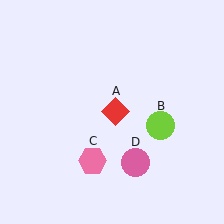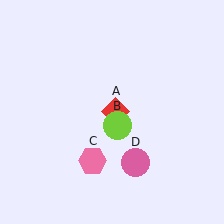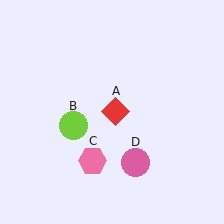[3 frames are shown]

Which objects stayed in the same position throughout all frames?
Red diamond (object A) and pink hexagon (object C) and pink circle (object D) remained stationary.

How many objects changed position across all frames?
1 object changed position: lime circle (object B).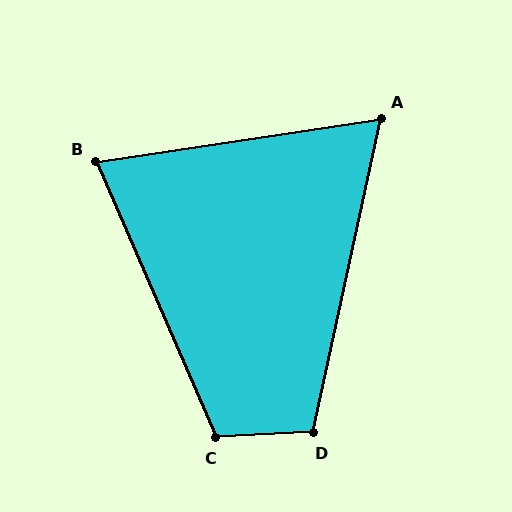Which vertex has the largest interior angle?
C, at approximately 111 degrees.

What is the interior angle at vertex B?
Approximately 75 degrees (acute).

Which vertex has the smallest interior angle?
A, at approximately 69 degrees.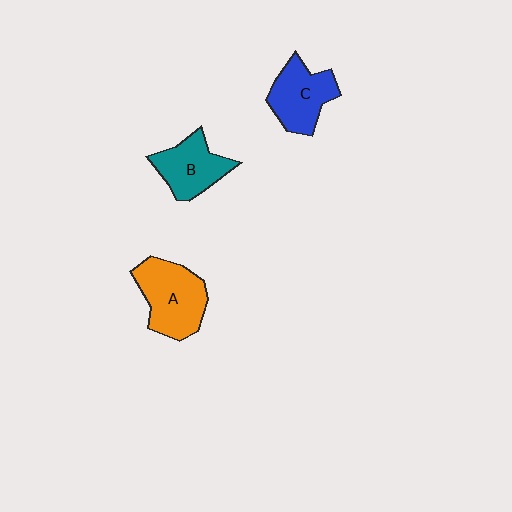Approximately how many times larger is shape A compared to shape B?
Approximately 1.3 times.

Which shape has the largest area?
Shape A (orange).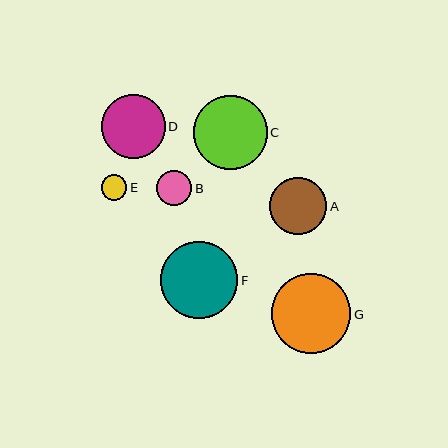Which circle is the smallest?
Circle E is the smallest with a size of approximately 26 pixels.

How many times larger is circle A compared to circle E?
Circle A is approximately 2.2 times the size of circle E.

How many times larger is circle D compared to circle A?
Circle D is approximately 1.1 times the size of circle A.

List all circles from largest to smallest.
From largest to smallest: G, F, C, D, A, B, E.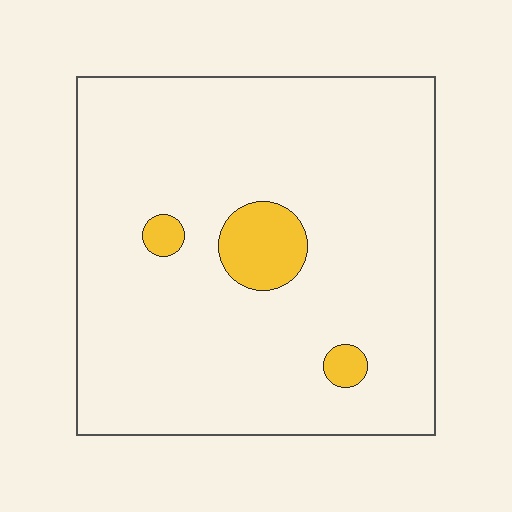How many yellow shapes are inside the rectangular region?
3.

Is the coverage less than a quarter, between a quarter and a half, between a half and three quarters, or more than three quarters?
Less than a quarter.